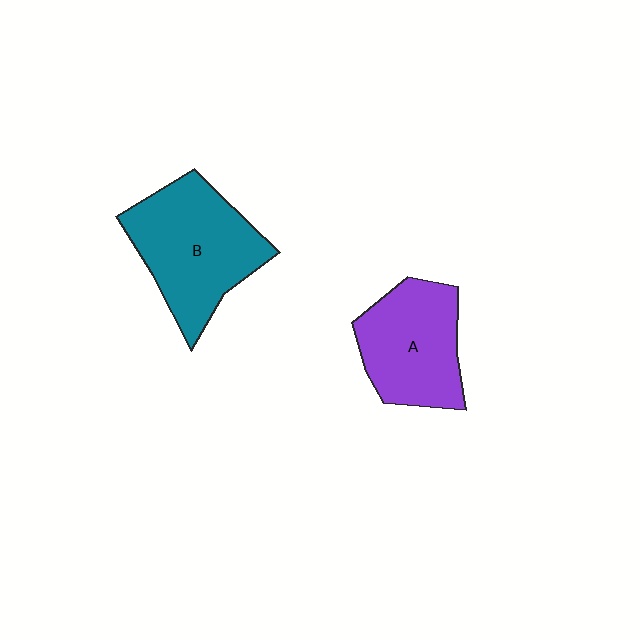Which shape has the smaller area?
Shape A (purple).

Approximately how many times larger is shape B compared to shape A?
Approximately 1.2 times.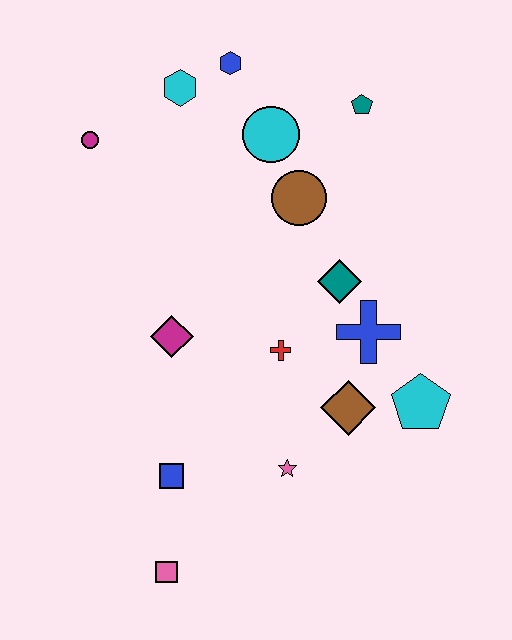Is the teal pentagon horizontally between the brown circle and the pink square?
No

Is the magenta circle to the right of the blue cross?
No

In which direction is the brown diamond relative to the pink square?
The brown diamond is to the right of the pink square.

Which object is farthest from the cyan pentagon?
The magenta circle is farthest from the cyan pentagon.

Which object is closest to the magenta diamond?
The red cross is closest to the magenta diamond.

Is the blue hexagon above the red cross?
Yes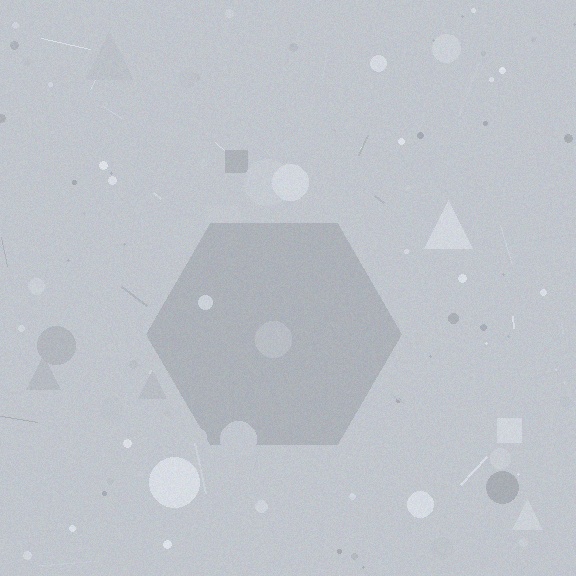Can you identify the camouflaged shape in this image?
The camouflaged shape is a hexagon.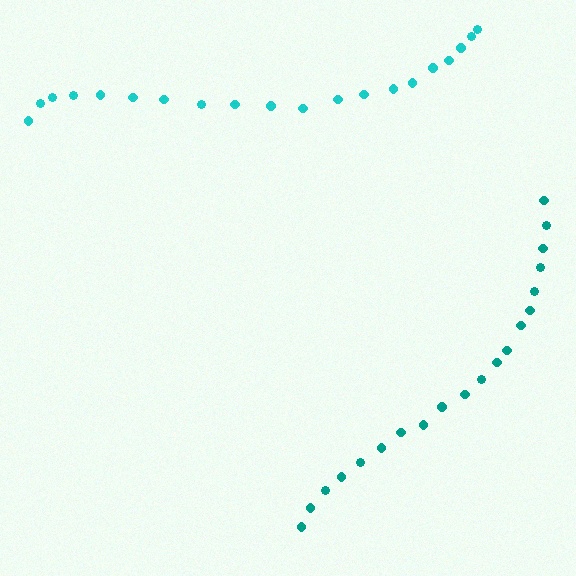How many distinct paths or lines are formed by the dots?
There are 2 distinct paths.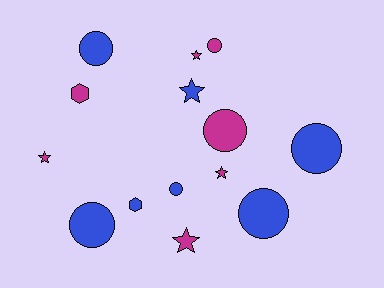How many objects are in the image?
There are 14 objects.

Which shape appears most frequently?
Circle, with 7 objects.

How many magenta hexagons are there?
There is 1 magenta hexagon.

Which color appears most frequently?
Magenta, with 7 objects.